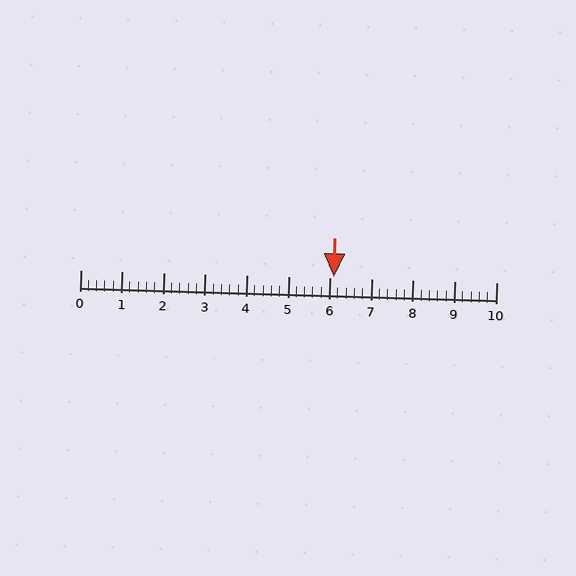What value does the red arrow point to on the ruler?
The red arrow points to approximately 6.1.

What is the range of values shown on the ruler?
The ruler shows values from 0 to 10.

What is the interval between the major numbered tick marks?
The major tick marks are spaced 1 units apart.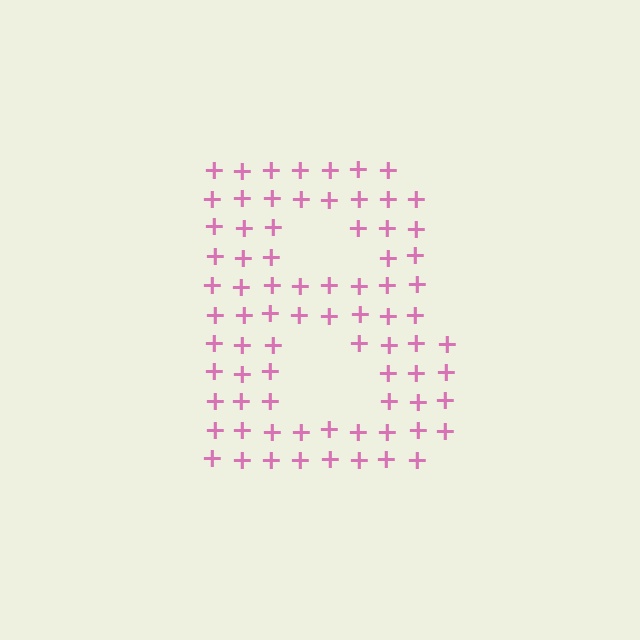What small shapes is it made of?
It is made of small plus signs.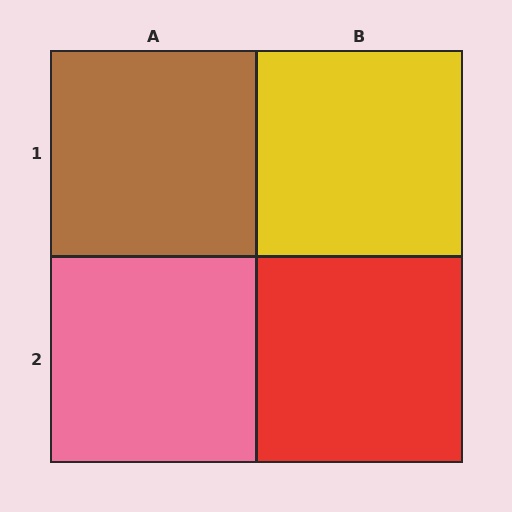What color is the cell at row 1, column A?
Brown.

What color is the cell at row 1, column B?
Yellow.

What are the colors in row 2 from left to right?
Pink, red.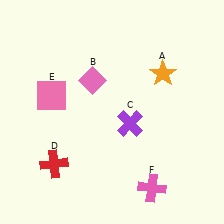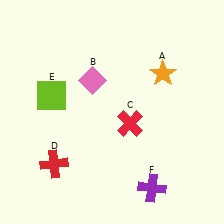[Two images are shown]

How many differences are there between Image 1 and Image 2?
There are 3 differences between the two images.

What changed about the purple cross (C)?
In Image 1, C is purple. In Image 2, it changed to red.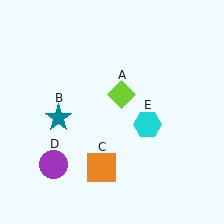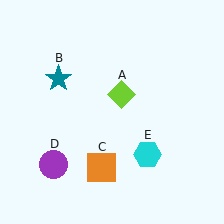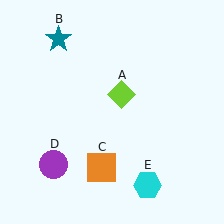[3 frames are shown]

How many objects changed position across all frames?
2 objects changed position: teal star (object B), cyan hexagon (object E).